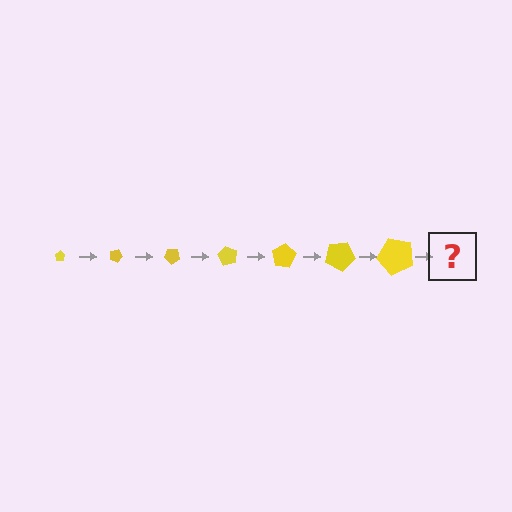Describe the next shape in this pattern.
It should be a pentagon, larger than the previous one and rotated 140 degrees from the start.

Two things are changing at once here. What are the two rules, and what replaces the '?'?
The two rules are that the pentagon grows larger each step and it rotates 20 degrees each step. The '?' should be a pentagon, larger than the previous one and rotated 140 degrees from the start.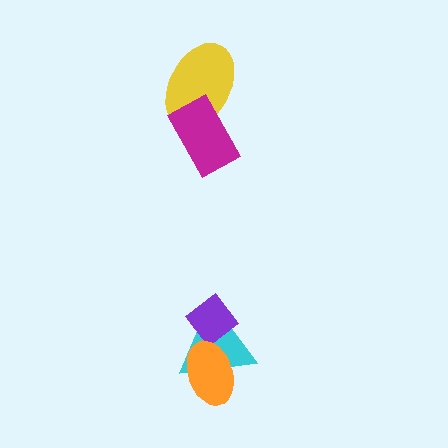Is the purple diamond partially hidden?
Yes, it is partially covered by another shape.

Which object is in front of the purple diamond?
The orange ellipse is in front of the purple diamond.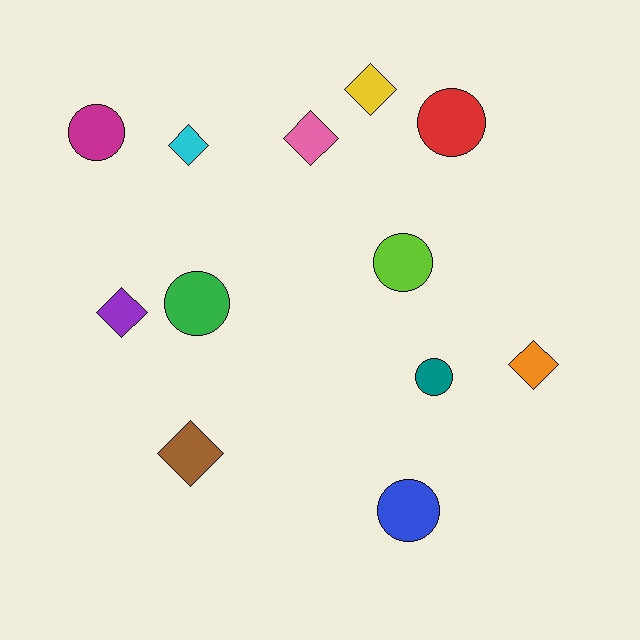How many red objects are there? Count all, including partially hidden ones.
There is 1 red object.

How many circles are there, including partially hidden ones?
There are 6 circles.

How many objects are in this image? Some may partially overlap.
There are 12 objects.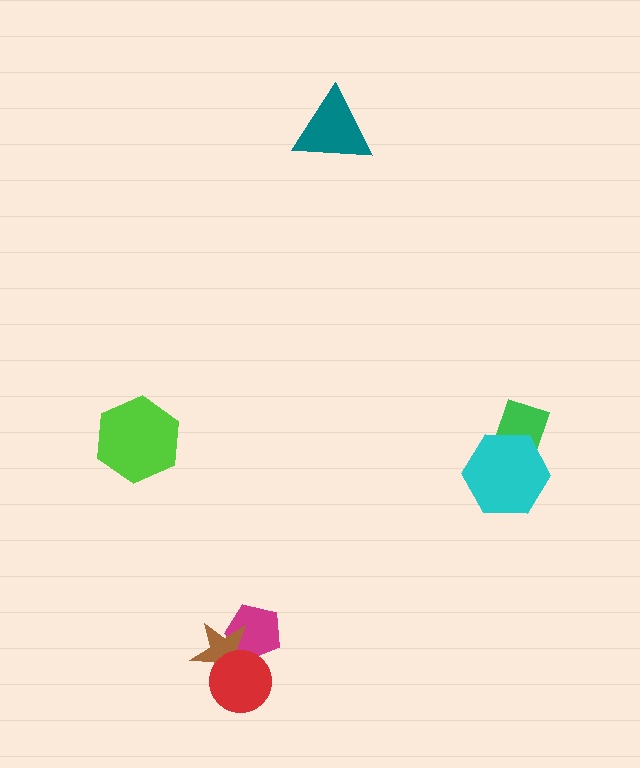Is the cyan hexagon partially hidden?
No, no other shape covers it.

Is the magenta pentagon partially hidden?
Yes, it is partially covered by another shape.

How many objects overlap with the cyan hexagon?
1 object overlaps with the cyan hexagon.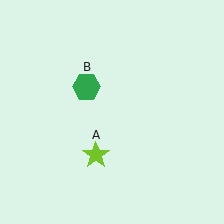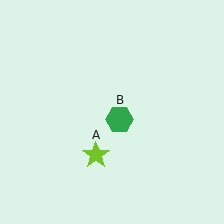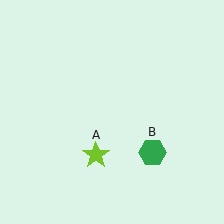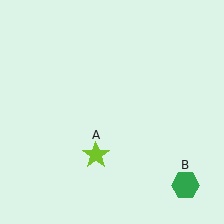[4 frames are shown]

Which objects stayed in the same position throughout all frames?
Lime star (object A) remained stationary.